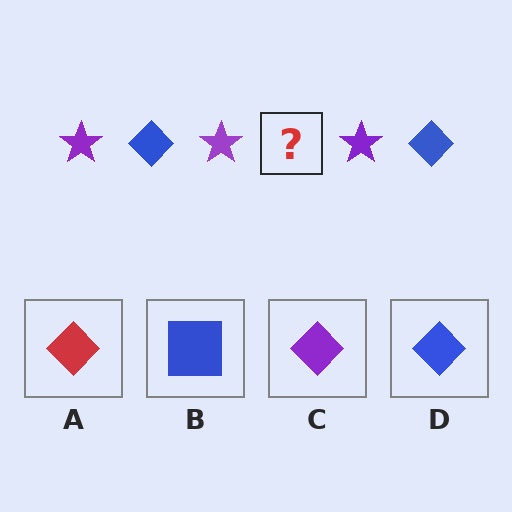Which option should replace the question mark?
Option D.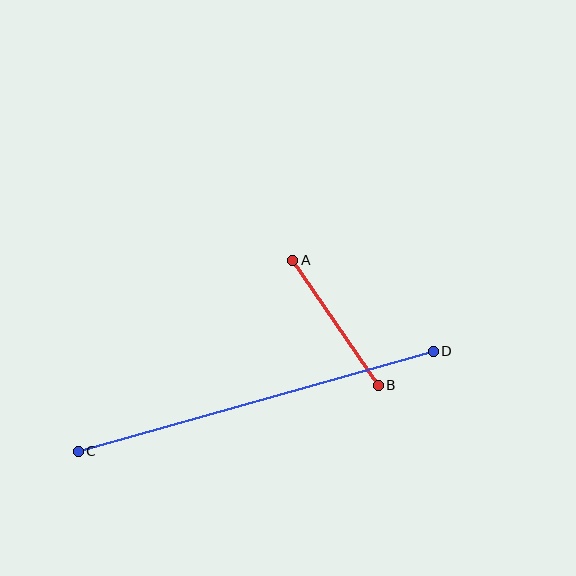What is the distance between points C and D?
The distance is approximately 368 pixels.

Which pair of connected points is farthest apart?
Points C and D are farthest apart.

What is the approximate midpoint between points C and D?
The midpoint is at approximately (256, 401) pixels.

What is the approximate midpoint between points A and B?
The midpoint is at approximately (335, 323) pixels.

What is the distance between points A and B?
The distance is approximately 151 pixels.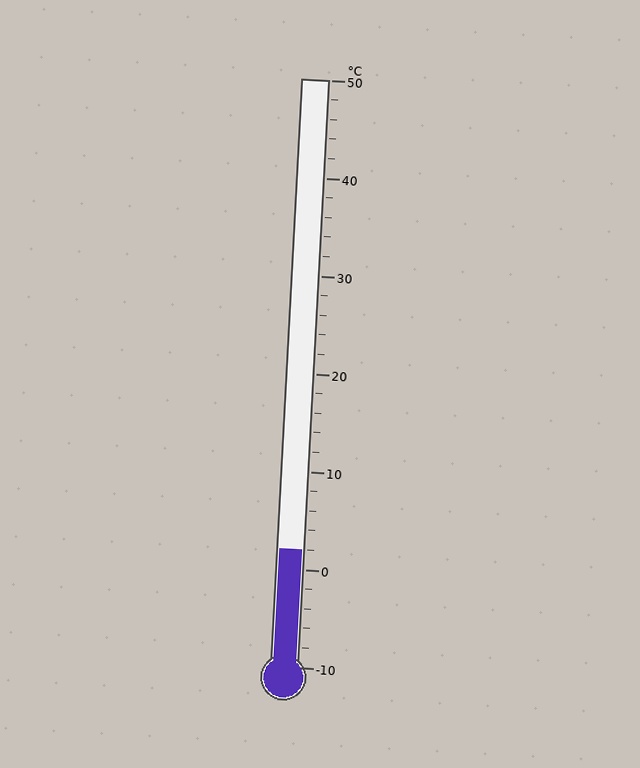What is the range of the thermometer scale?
The thermometer scale ranges from -10°C to 50°C.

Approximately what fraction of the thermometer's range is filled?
The thermometer is filled to approximately 20% of its range.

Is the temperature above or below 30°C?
The temperature is below 30°C.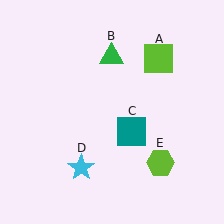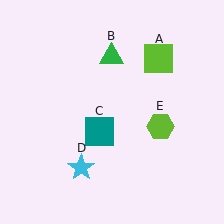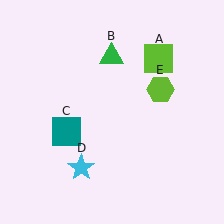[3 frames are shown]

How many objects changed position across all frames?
2 objects changed position: teal square (object C), lime hexagon (object E).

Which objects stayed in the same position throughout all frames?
Lime square (object A) and green triangle (object B) and cyan star (object D) remained stationary.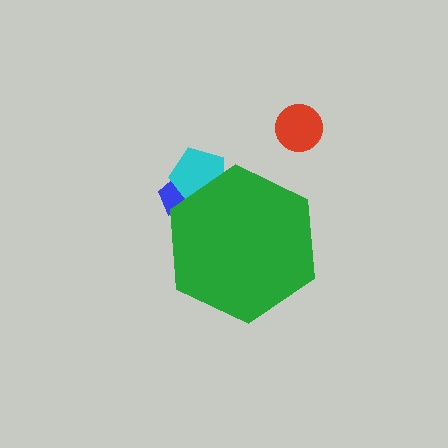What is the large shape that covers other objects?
A green hexagon.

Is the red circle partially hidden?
No, the red circle is fully visible.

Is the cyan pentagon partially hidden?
Yes, the cyan pentagon is partially hidden behind the green hexagon.